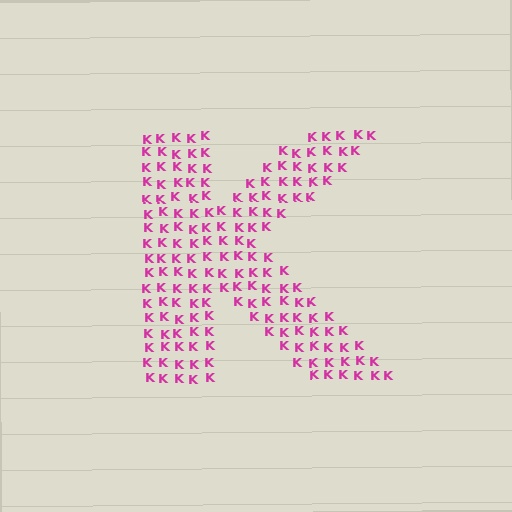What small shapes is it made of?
It is made of small letter K's.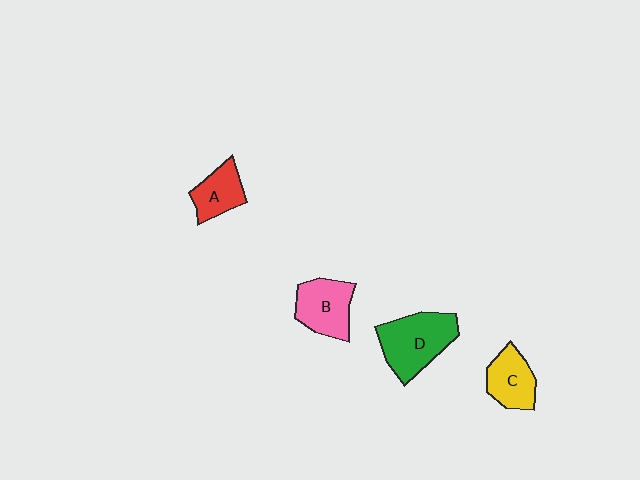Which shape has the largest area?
Shape D (green).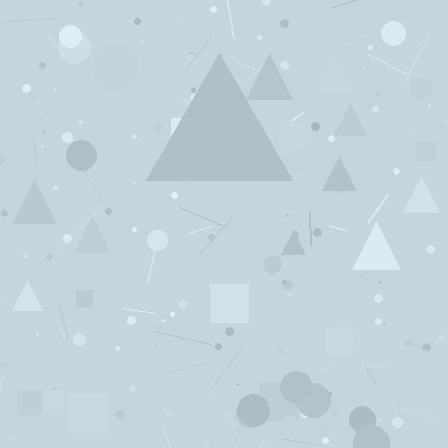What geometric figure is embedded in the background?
A triangle is embedded in the background.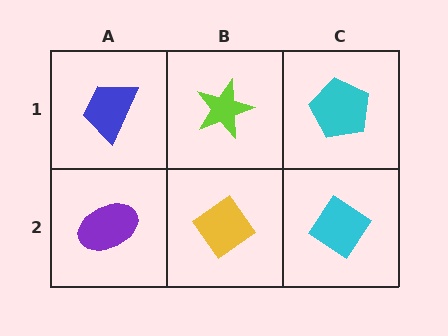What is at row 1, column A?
A blue trapezoid.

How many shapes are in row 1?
3 shapes.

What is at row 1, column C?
A cyan pentagon.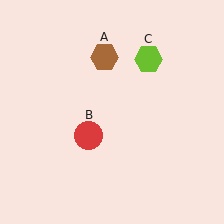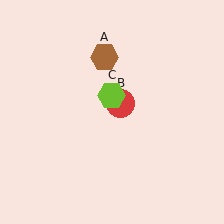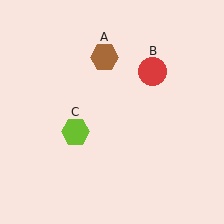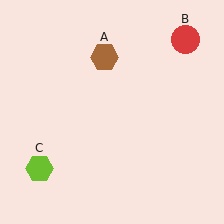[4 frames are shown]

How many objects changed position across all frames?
2 objects changed position: red circle (object B), lime hexagon (object C).